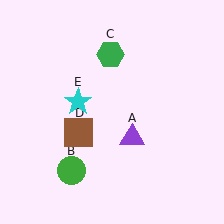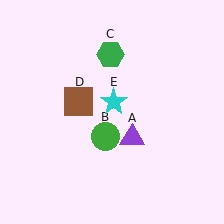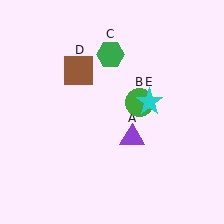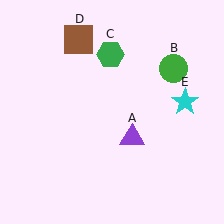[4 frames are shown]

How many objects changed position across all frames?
3 objects changed position: green circle (object B), brown square (object D), cyan star (object E).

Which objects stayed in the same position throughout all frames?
Purple triangle (object A) and green hexagon (object C) remained stationary.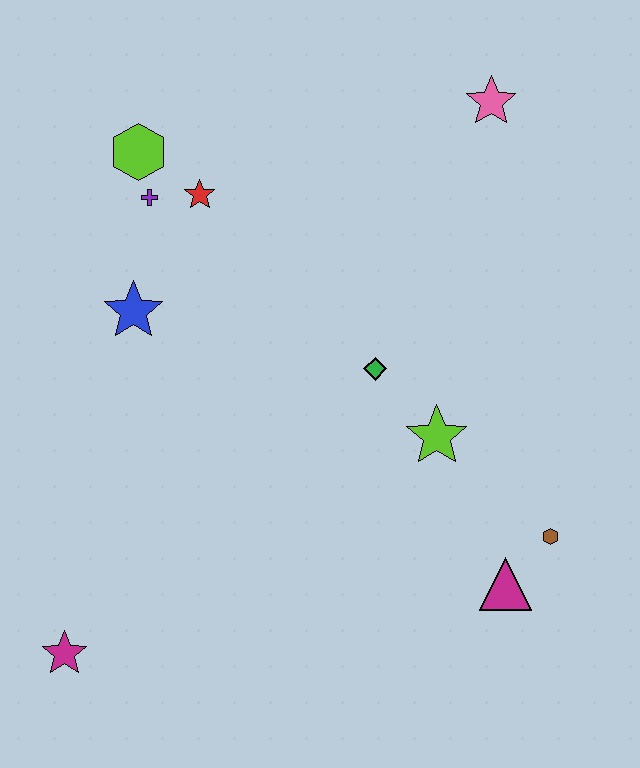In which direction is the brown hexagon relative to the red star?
The brown hexagon is to the right of the red star.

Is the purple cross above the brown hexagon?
Yes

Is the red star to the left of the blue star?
No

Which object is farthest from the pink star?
The magenta star is farthest from the pink star.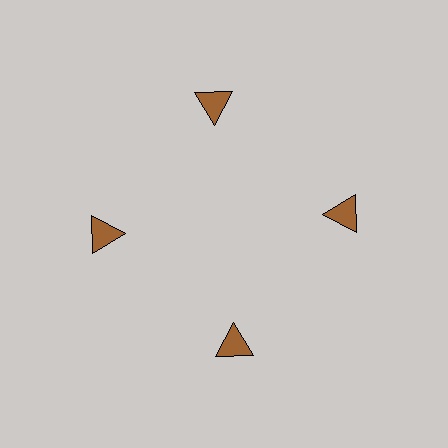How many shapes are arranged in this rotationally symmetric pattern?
There are 4 shapes, arranged in 4 groups of 1.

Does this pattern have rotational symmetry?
Yes, this pattern has 4-fold rotational symmetry. It looks the same after rotating 90 degrees around the center.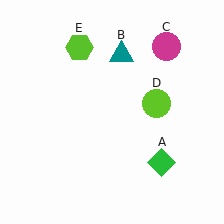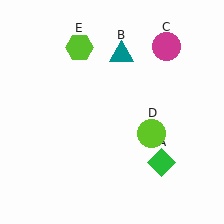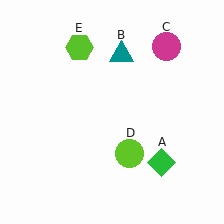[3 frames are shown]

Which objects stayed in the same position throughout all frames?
Green diamond (object A) and teal triangle (object B) and magenta circle (object C) and lime hexagon (object E) remained stationary.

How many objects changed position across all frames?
1 object changed position: lime circle (object D).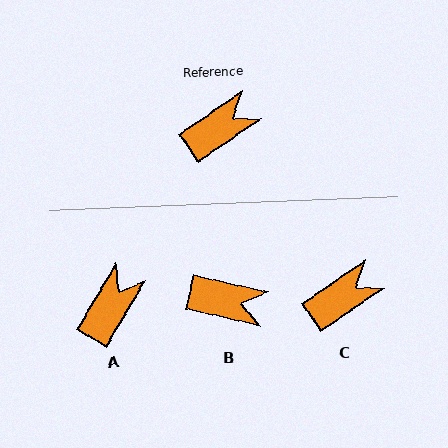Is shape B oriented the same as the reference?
No, it is off by about 47 degrees.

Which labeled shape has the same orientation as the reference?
C.